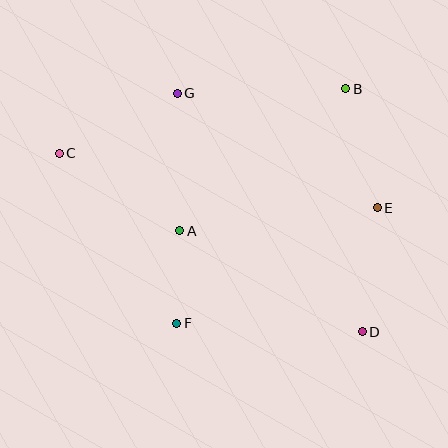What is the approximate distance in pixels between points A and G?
The distance between A and G is approximately 138 pixels.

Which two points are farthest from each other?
Points C and D are farthest from each other.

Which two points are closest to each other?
Points A and F are closest to each other.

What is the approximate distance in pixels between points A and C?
The distance between A and C is approximately 143 pixels.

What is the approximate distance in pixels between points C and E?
The distance between C and E is approximately 323 pixels.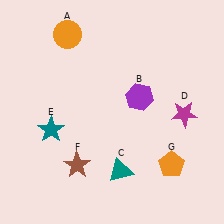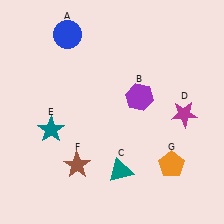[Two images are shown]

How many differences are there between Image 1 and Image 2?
There is 1 difference between the two images.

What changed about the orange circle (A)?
In Image 1, A is orange. In Image 2, it changed to blue.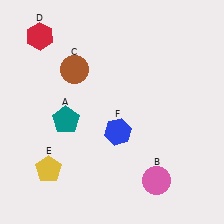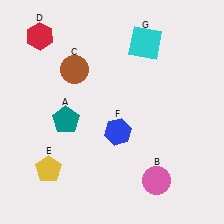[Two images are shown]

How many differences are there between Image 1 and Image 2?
There is 1 difference between the two images.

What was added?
A cyan square (G) was added in Image 2.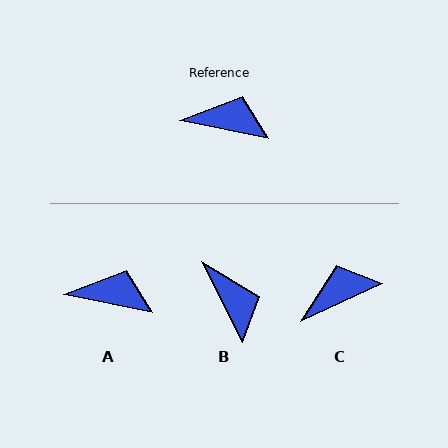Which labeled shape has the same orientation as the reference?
A.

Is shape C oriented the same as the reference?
No, it is off by about 36 degrees.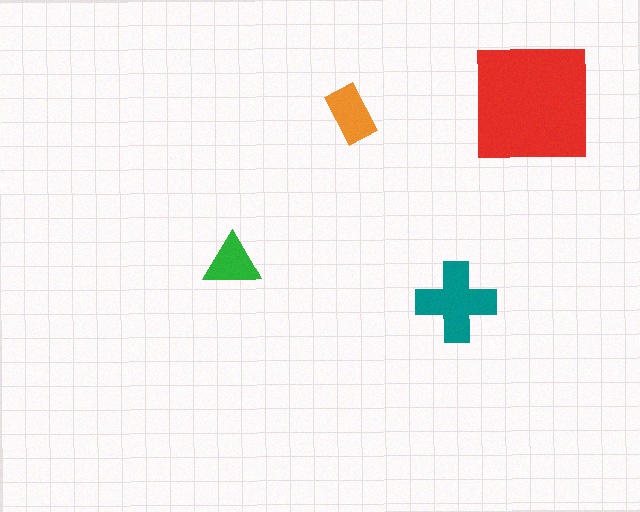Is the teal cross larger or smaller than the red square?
Smaller.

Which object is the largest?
The red square.